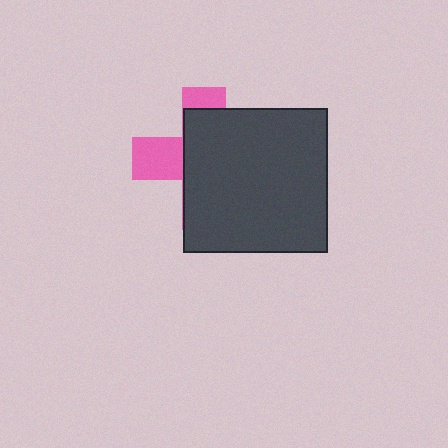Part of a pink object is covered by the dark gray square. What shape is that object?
It is a cross.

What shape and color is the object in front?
The object in front is a dark gray square.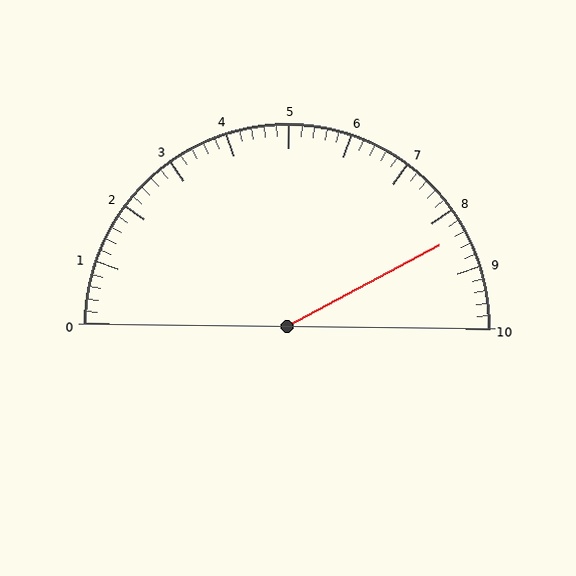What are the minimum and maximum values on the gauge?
The gauge ranges from 0 to 10.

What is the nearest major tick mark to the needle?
The nearest major tick mark is 8.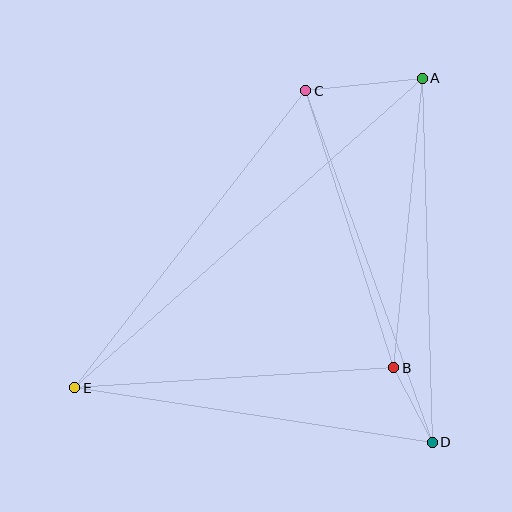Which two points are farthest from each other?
Points A and E are farthest from each other.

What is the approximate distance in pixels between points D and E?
The distance between D and E is approximately 362 pixels.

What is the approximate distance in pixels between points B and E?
The distance between B and E is approximately 319 pixels.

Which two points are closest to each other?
Points B and D are closest to each other.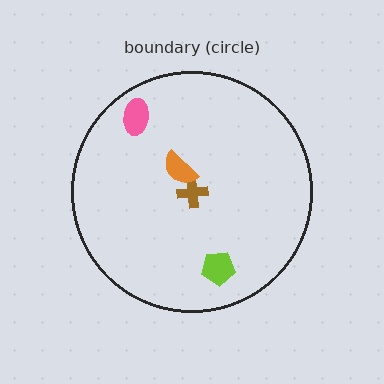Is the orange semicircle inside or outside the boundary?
Inside.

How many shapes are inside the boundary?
4 inside, 0 outside.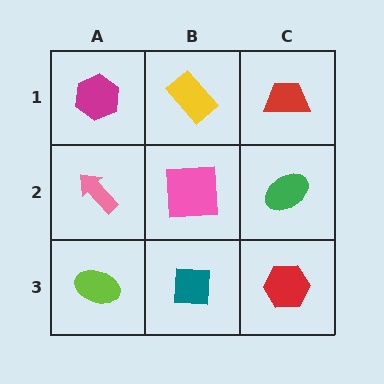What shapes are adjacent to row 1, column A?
A pink arrow (row 2, column A), a yellow rectangle (row 1, column B).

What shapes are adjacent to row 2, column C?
A red trapezoid (row 1, column C), a red hexagon (row 3, column C), a pink square (row 2, column B).